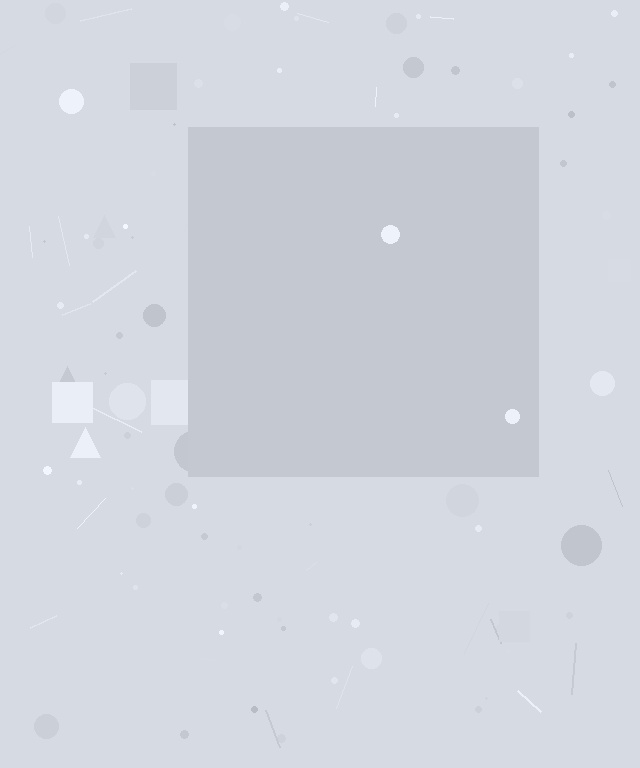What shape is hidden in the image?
A square is hidden in the image.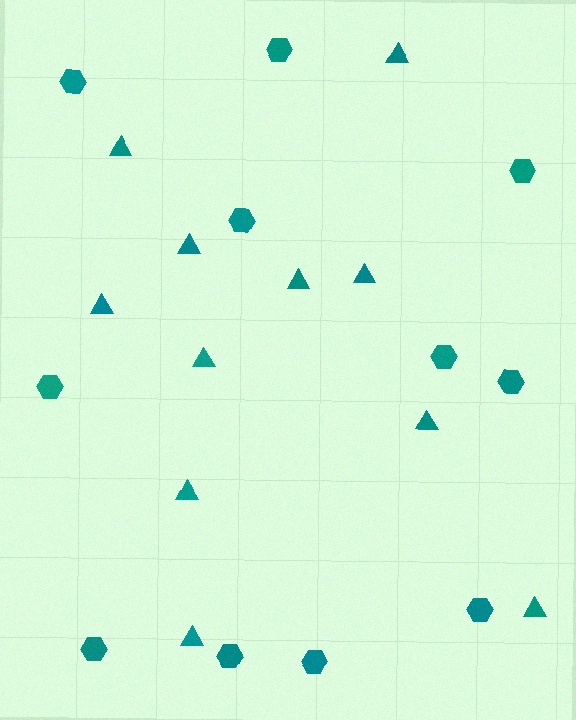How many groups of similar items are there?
There are 2 groups: one group of triangles (11) and one group of hexagons (11).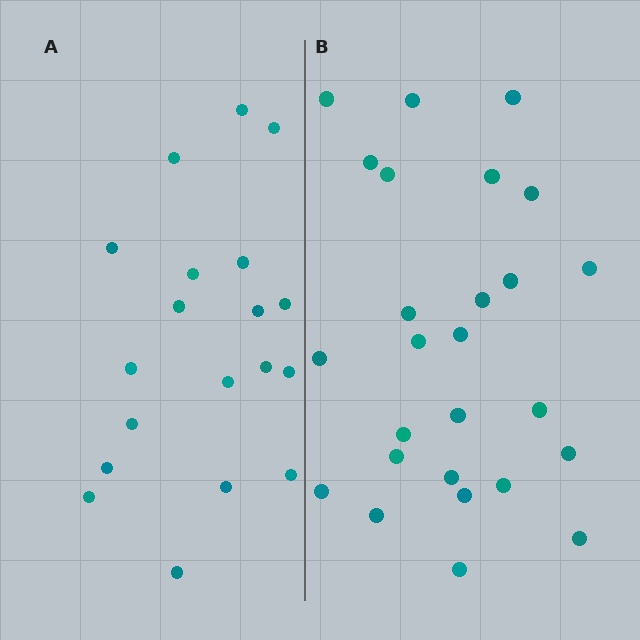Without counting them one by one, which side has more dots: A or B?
Region B (the right region) has more dots.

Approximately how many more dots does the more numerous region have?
Region B has roughly 8 or so more dots than region A.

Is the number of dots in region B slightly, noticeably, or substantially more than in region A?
Region B has noticeably more, but not dramatically so. The ratio is roughly 1.4 to 1.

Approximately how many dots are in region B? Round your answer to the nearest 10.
About 30 dots. (The exact count is 26, which rounds to 30.)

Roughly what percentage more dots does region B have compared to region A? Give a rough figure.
About 35% more.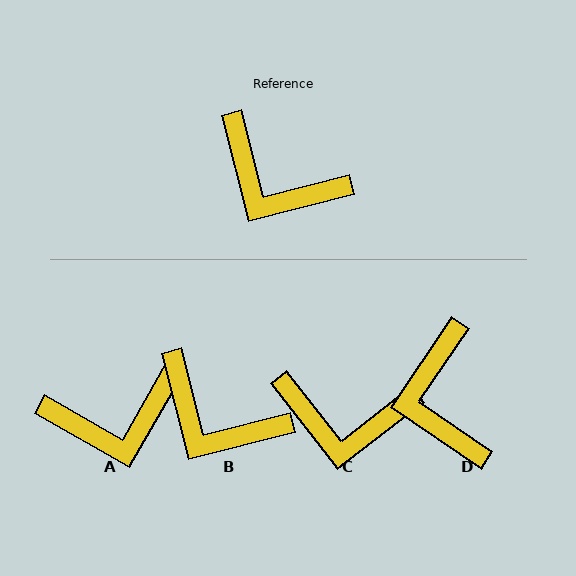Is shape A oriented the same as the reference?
No, it is off by about 46 degrees.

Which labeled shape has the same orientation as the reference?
B.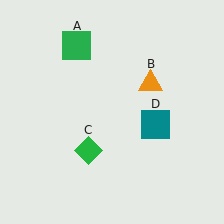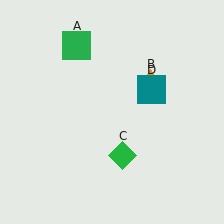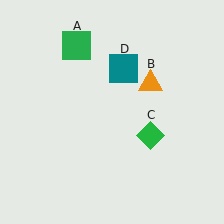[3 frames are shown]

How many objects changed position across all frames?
2 objects changed position: green diamond (object C), teal square (object D).